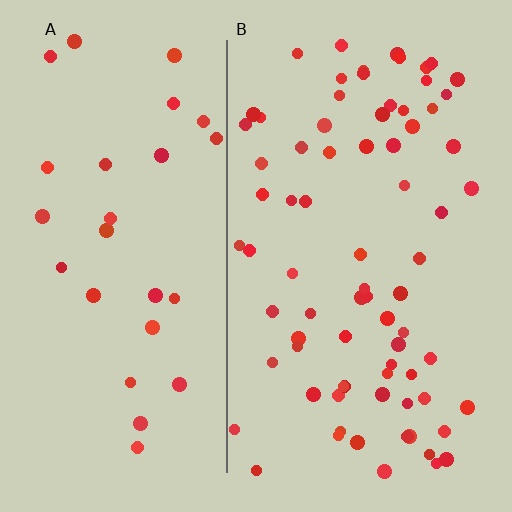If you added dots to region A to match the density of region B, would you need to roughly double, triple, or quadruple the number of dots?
Approximately triple.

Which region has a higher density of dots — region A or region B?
B (the right).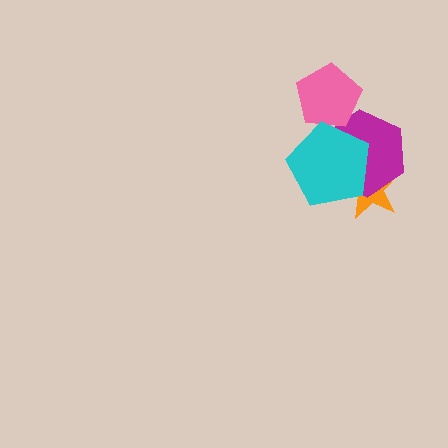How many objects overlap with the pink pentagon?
2 objects overlap with the pink pentagon.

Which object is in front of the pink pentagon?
The cyan pentagon is in front of the pink pentagon.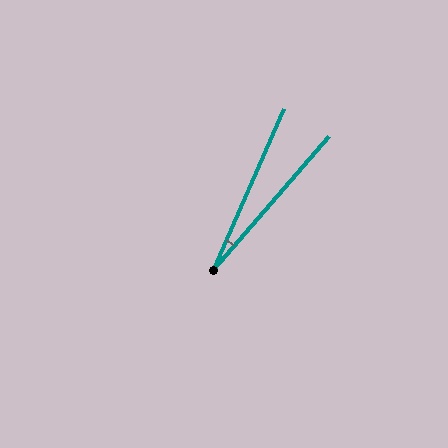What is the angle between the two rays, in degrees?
Approximately 17 degrees.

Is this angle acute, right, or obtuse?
It is acute.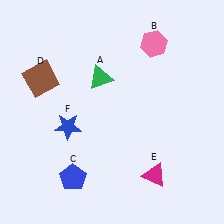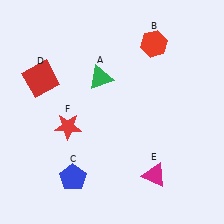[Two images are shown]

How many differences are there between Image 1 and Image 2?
There are 3 differences between the two images.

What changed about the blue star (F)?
In Image 1, F is blue. In Image 2, it changed to red.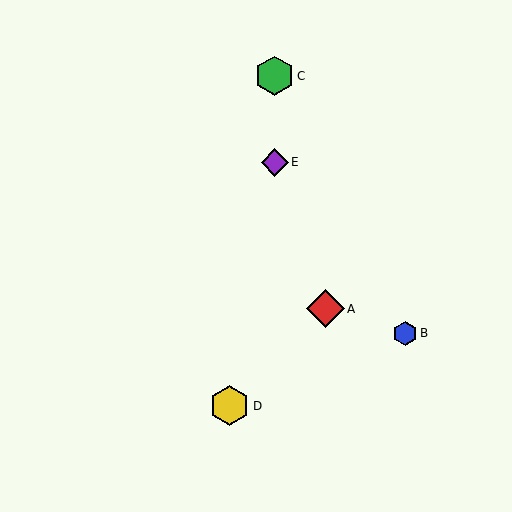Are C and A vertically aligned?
No, C is at x≈275 and A is at x≈326.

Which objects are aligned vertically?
Objects C, E are aligned vertically.